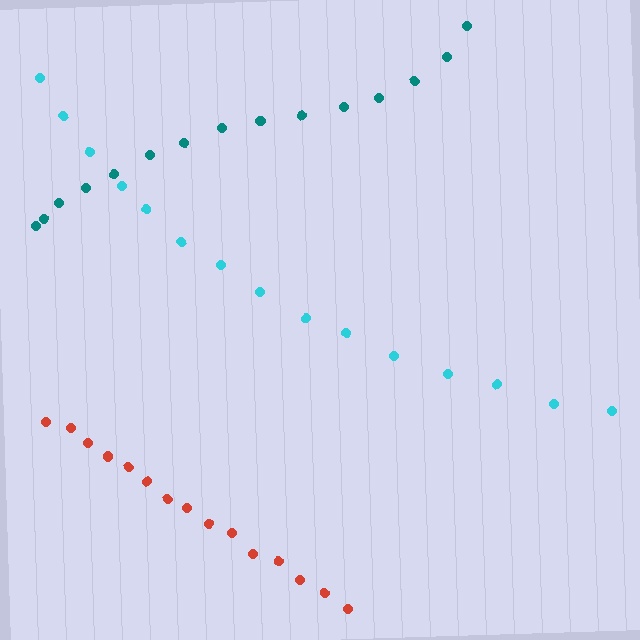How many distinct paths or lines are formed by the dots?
There are 3 distinct paths.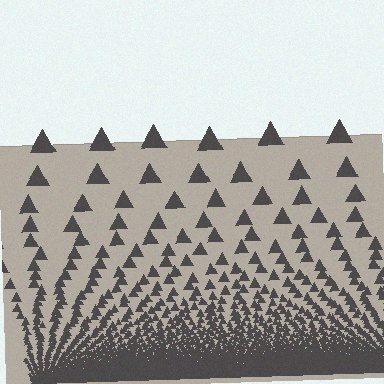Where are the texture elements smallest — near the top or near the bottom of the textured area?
Near the bottom.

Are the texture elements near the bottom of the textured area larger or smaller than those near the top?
Smaller. The gradient is inverted — elements near the bottom are smaller and denser.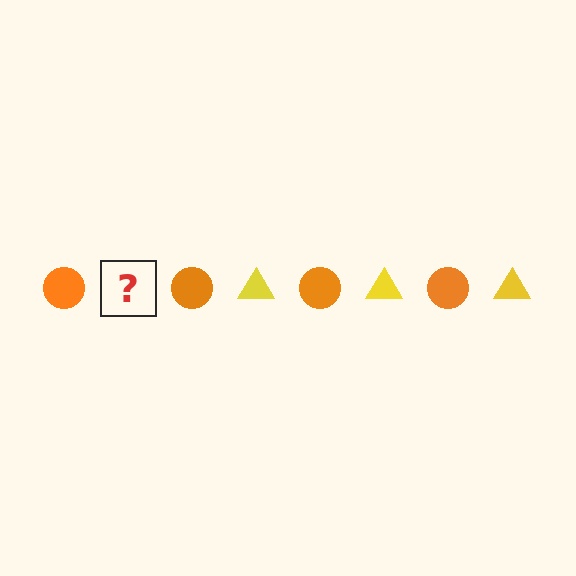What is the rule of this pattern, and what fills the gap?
The rule is that the pattern alternates between orange circle and yellow triangle. The gap should be filled with a yellow triangle.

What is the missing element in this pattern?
The missing element is a yellow triangle.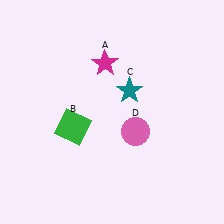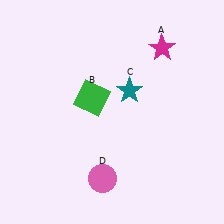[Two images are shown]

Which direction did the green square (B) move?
The green square (B) moved up.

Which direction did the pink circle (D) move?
The pink circle (D) moved down.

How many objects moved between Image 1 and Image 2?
3 objects moved between the two images.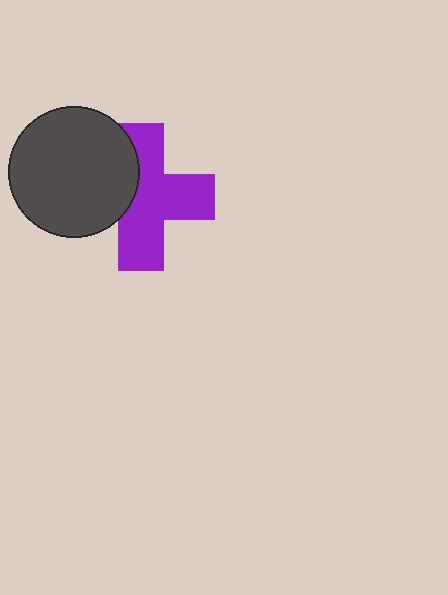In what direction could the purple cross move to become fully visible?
The purple cross could move right. That would shift it out from behind the dark gray circle entirely.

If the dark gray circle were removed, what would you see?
You would see the complete purple cross.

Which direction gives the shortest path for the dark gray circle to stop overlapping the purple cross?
Moving left gives the shortest separation.